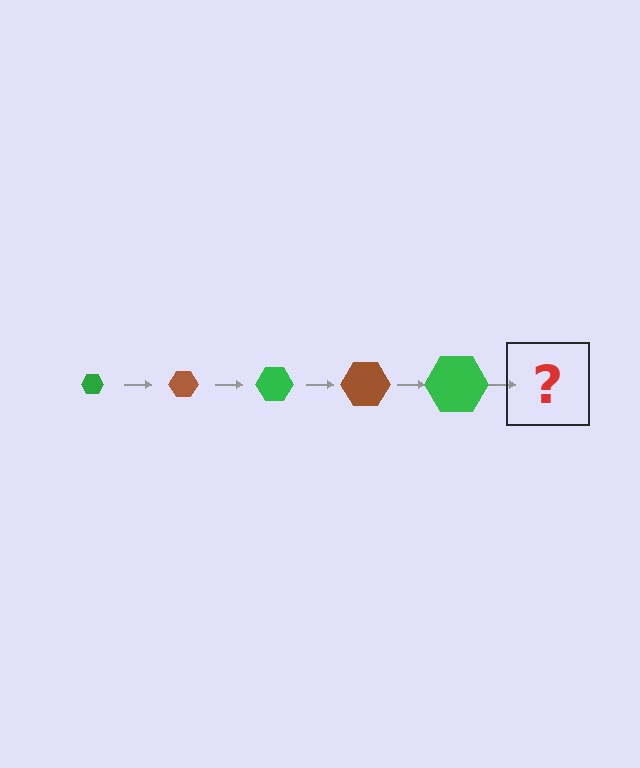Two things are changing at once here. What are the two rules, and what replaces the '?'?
The two rules are that the hexagon grows larger each step and the color cycles through green and brown. The '?' should be a brown hexagon, larger than the previous one.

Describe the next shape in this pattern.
It should be a brown hexagon, larger than the previous one.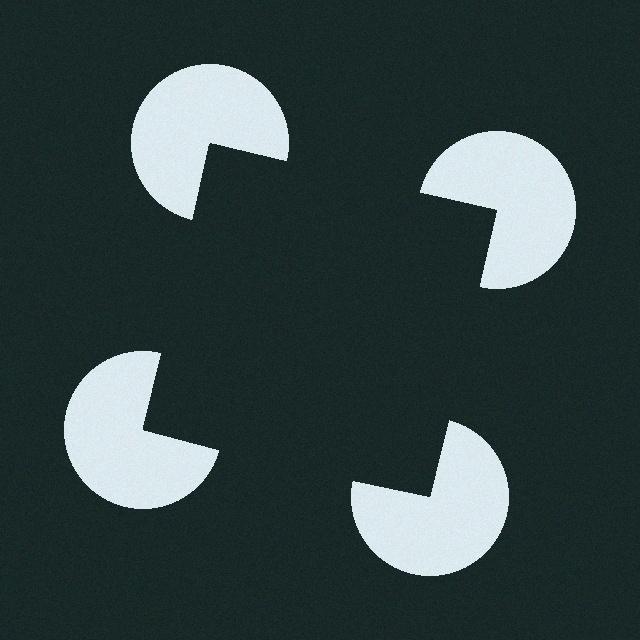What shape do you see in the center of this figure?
An illusory square — its edges are inferred from the aligned wedge cuts in the pac-man discs, not physically drawn.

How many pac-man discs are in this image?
There are 4 — one at each vertex of the illusory square.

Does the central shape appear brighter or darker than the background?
It typically appears slightly darker than the background, even though no actual brightness change is drawn.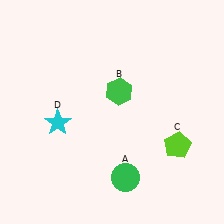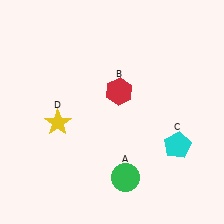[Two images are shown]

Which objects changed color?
B changed from green to red. C changed from lime to cyan. D changed from cyan to yellow.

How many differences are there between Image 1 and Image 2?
There are 3 differences between the two images.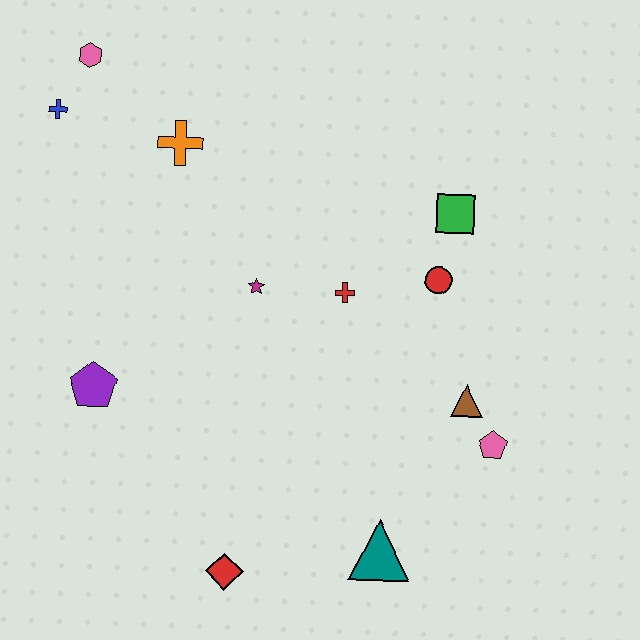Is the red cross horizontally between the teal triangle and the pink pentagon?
No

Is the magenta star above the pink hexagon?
No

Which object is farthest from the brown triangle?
The pink hexagon is farthest from the brown triangle.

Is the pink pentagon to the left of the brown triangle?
No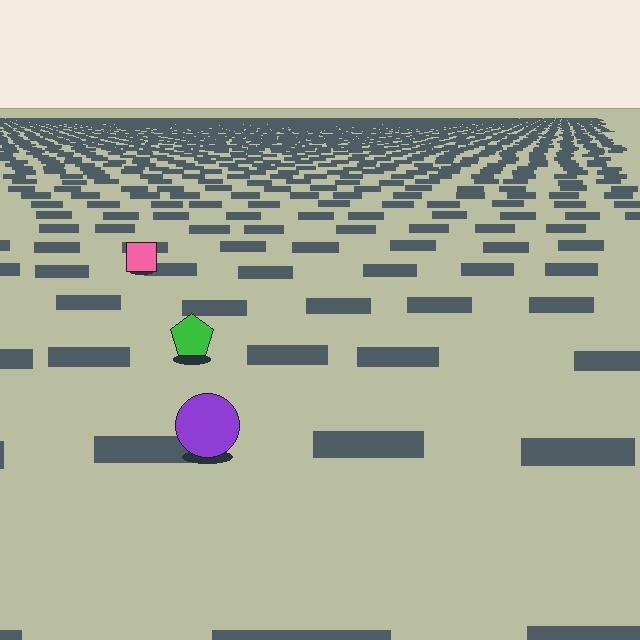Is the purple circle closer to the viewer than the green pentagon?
Yes. The purple circle is closer — you can tell from the texture gradient: the ground texture is coarser near it.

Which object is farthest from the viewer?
The pink square is farthest from the viewer. It appears smaller and the ground texture around it is denser.